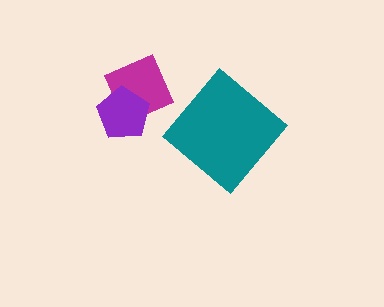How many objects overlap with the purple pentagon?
1 object overlaps with the purple pentagon.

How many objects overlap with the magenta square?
1 object overlaps with the magenta square.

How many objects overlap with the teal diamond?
0 objects overlap with the teal diamond.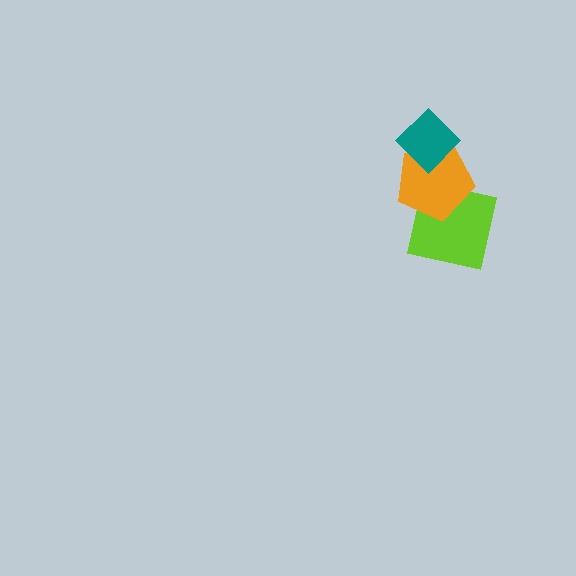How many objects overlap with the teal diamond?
1 object overlaps with the teal diamond.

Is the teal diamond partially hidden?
No, no other shape covers it.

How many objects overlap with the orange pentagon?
2 objects overlap with the orange pentagon.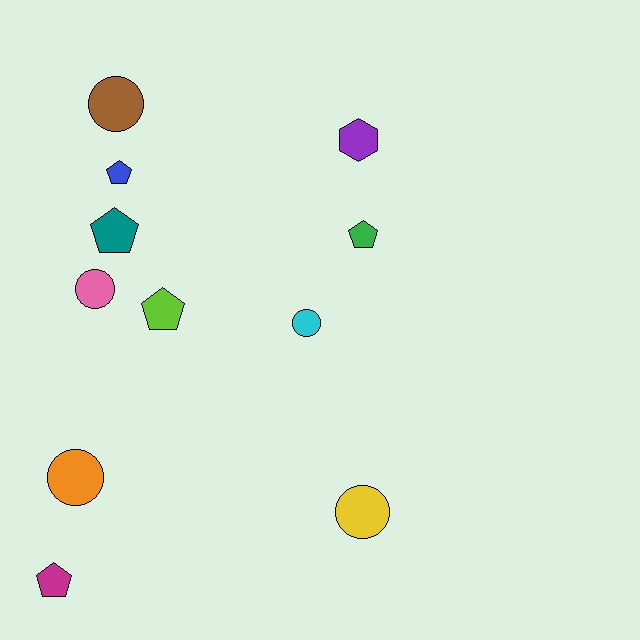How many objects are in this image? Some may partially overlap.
There are 11 objects.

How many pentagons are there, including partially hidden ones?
There are 5 pentagons.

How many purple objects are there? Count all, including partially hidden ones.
There is 1 purple object.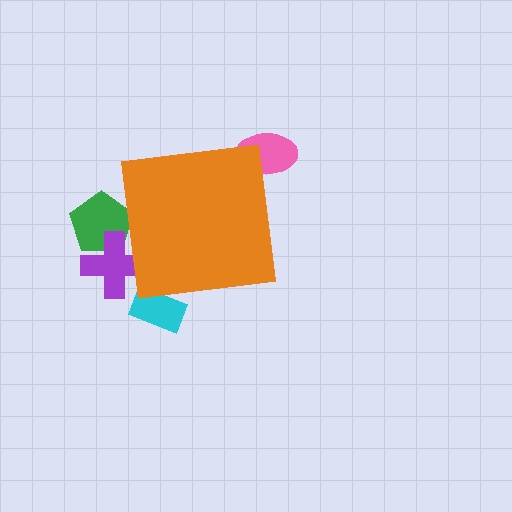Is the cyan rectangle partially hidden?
Yes, the cyan rectangle is partially hidden behind the orange square.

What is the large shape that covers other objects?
An orange square.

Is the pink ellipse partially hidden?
Yes, the pink ellipse is partially hidden behind the orange square.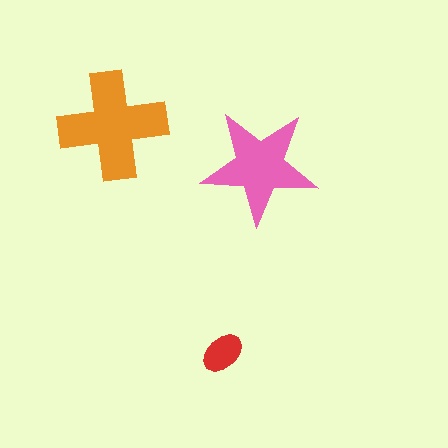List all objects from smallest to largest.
The red ellipse, the pink star, the orange cross.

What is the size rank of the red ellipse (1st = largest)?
3rd.